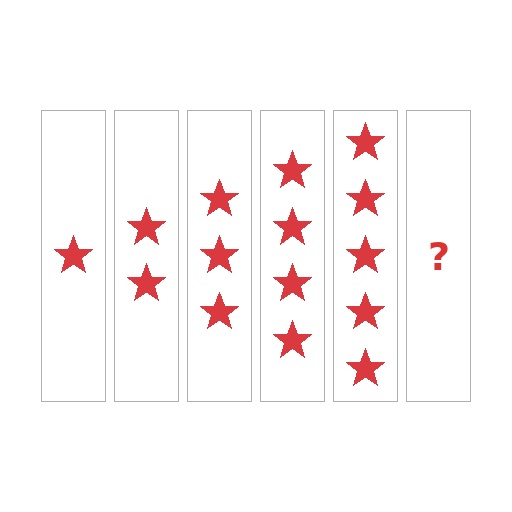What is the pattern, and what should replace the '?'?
The pattern is that each step adds one more star. The '?' should be 6 stars.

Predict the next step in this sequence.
The next step is 6 stars.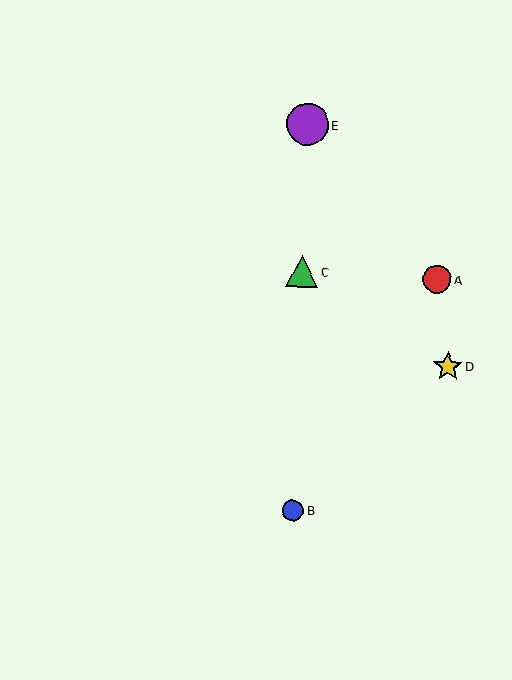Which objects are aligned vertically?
Objects B, C, E are aligned vertically.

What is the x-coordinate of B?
Object B is at x≈293.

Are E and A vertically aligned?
No, E is at x≈307 and A is at x≈437.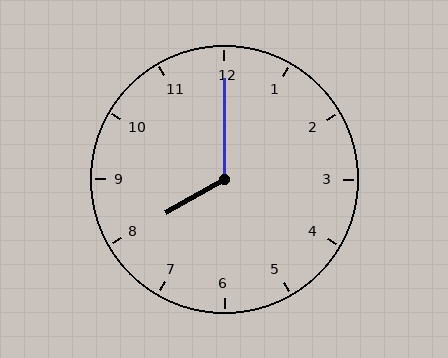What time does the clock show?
8:00.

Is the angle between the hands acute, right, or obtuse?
It is obtuse.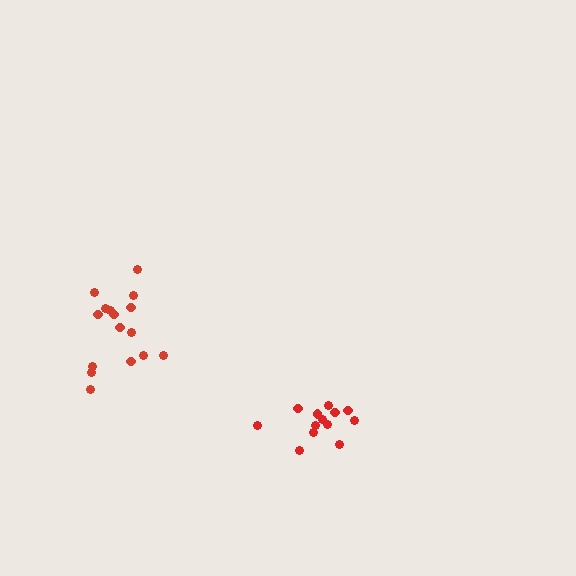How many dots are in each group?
Group 1: 16 dots, Group 2: 13 dots (29 total).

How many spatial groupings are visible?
There are 2 spatial groupings.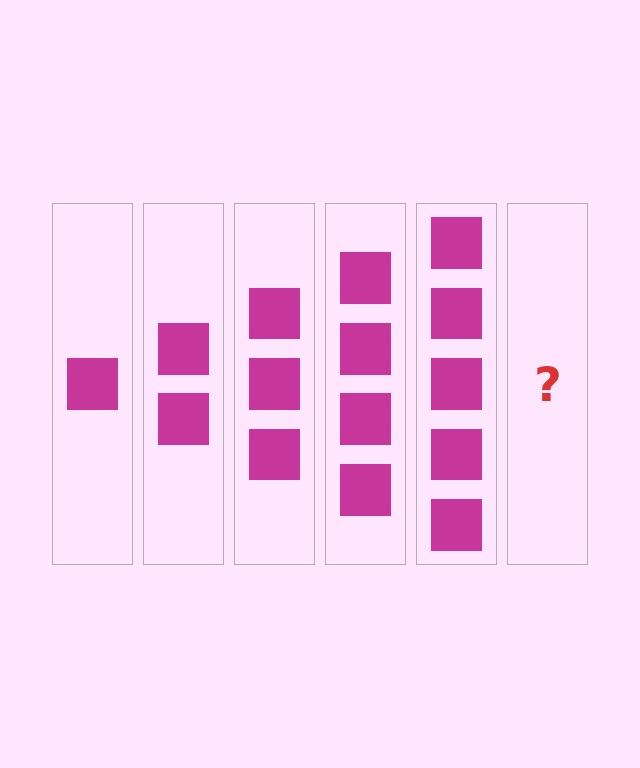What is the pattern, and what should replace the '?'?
The pattern is that each step adds one more square. The '?' should be 6 squares.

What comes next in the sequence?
The next element should be 6 squares.